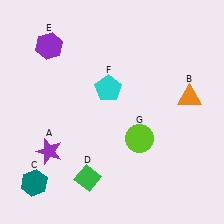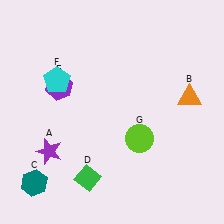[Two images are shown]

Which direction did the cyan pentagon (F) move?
The cyan pentagon (F) moved left.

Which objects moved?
The objects that moved are: the purple hexagon (E), the cyan pentagon (F).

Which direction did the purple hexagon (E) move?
The purple hexagon (E) moved down.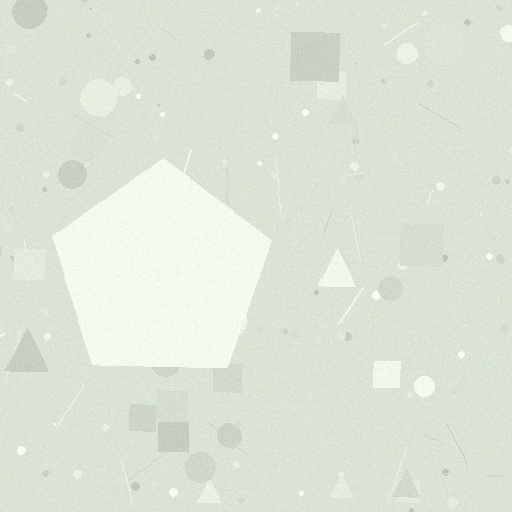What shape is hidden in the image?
A pentagon is hidden in the image.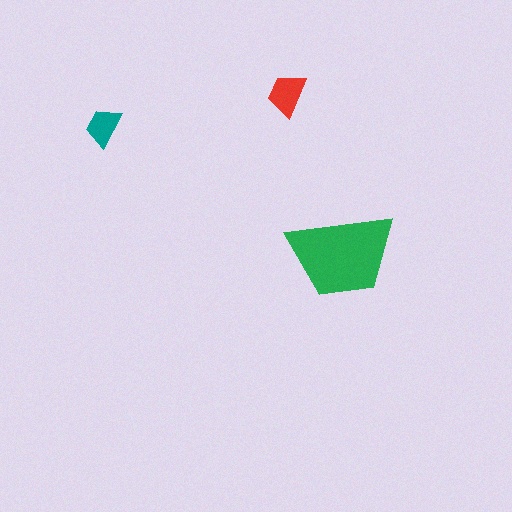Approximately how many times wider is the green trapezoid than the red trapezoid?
About 2.5 times wider.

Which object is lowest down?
The green trapezoid is bottommost.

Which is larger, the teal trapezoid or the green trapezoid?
The green one.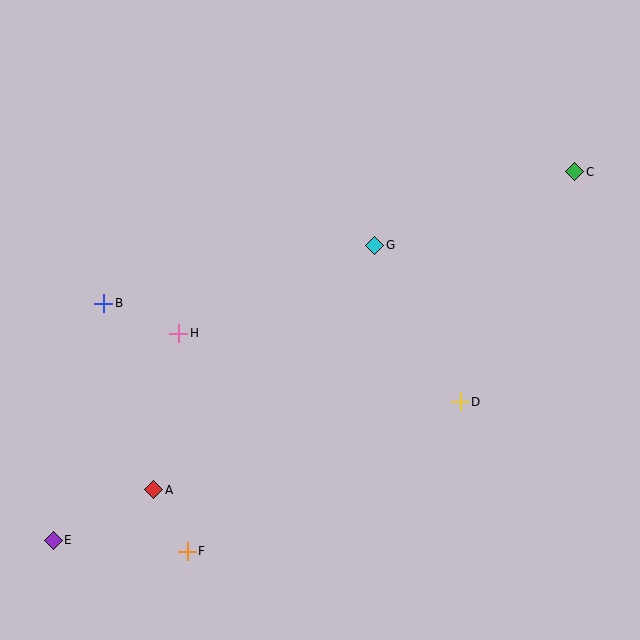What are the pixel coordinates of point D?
Point D is at (460, 402).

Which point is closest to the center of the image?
Point G at (375, 245) is closest to the center.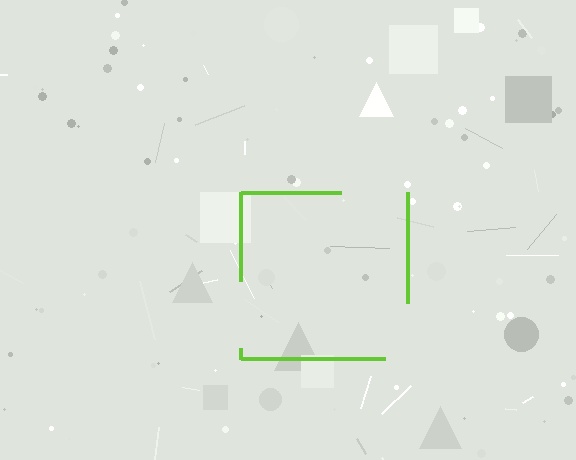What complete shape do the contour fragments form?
The contour fragments form a square.